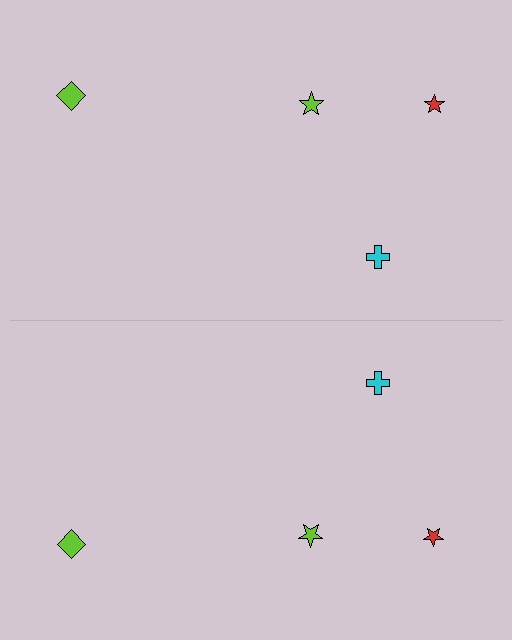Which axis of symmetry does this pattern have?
The pattern has a horizontal axis of symmetry running through the center of the image.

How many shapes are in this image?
There are 8 shapes in this image.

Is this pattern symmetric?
Yes, this pattern has bilateral (reflection) symmetry.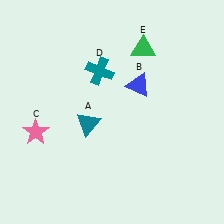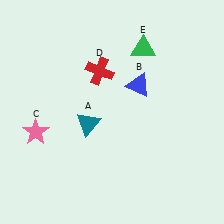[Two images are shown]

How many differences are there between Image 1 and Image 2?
There is 1 difference between the two images.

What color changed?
The cross (D) changed from teal in Image 1 to red in Image 2.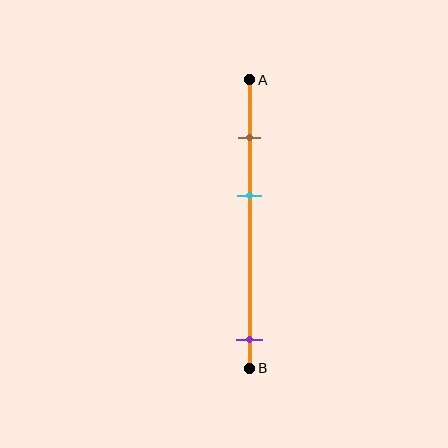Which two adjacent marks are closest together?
The brown and cyan marks are the closest adjacent pair.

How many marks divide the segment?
There are 3 marks dividing the segment.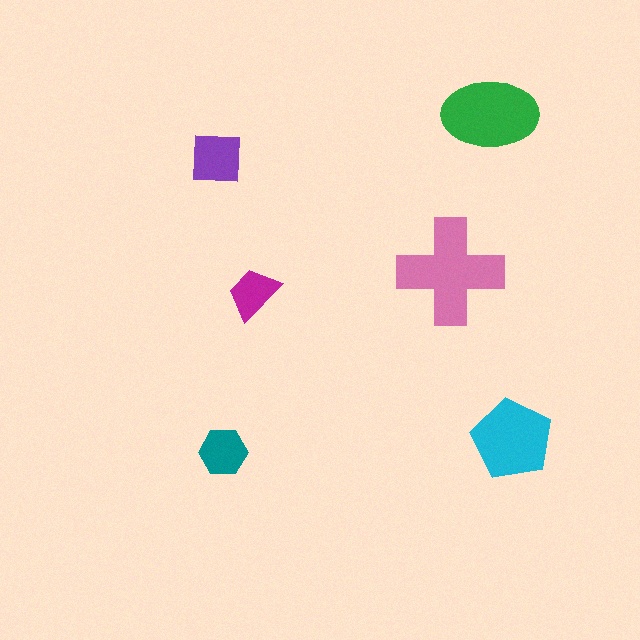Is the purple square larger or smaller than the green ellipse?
Smaller.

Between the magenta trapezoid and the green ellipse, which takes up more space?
The green ellipse.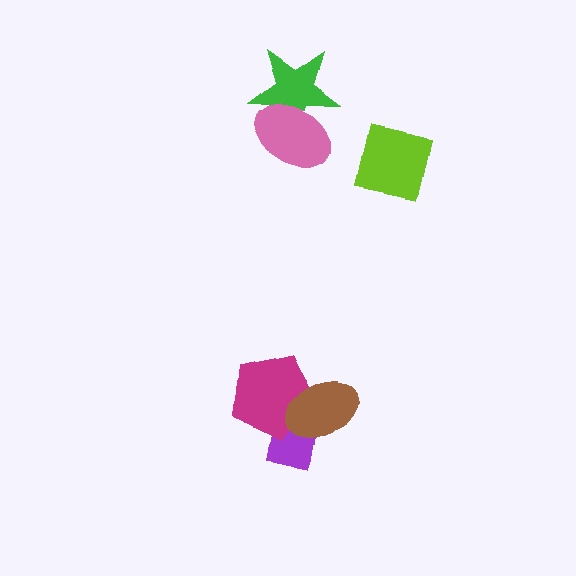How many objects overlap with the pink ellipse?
1 object overlaps with the pink ellipse.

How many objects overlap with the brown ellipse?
2 objects overlap with the brown ellipse.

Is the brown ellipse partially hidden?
No, no other shape covers it.